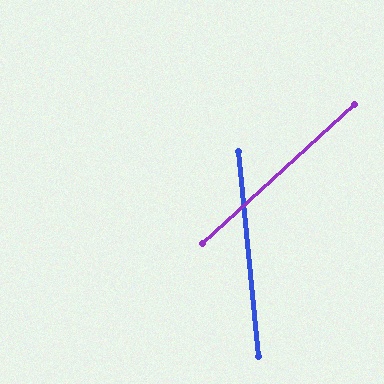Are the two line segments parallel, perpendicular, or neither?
Neither parallel nor perpendicular — they differ by about 53°.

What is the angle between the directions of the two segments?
Approximately 53 degrees.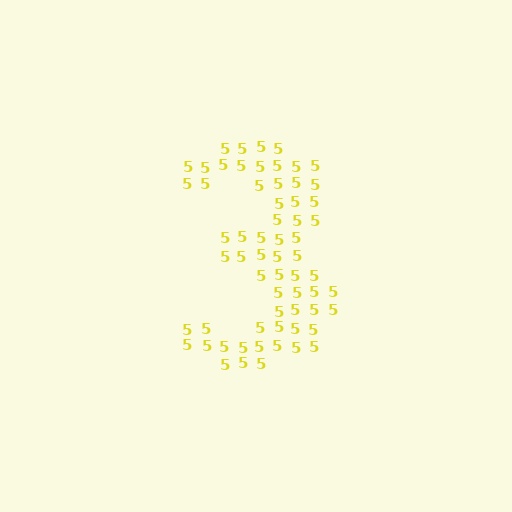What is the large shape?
The large shape is the digit 3.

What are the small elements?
The small elements are digit 5's.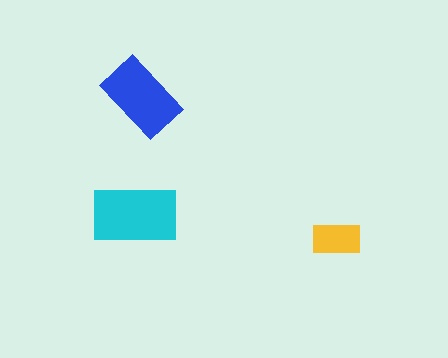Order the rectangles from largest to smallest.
the cyan one, the blue one, the yellow one.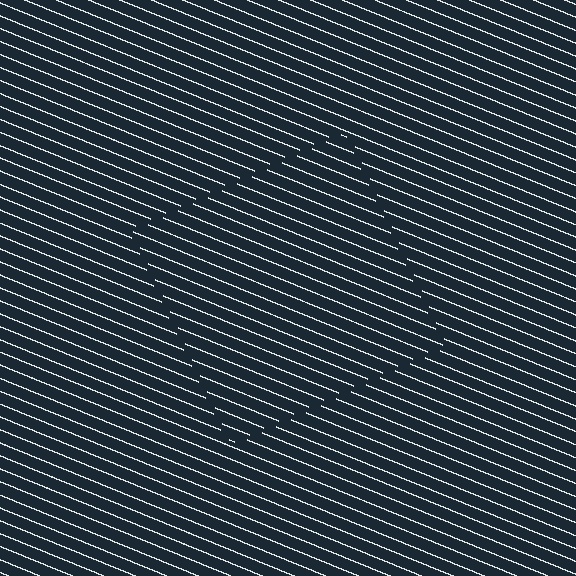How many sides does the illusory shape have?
4 sides — the line-ends trace a square.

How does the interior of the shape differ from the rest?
The interior of the shape contains the same grating, shifted by half a period — the contour is defined by the phase discontinuity where line-ends from the inner and outer gratings abut.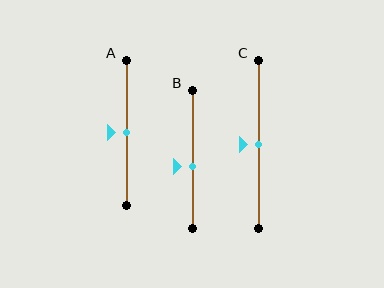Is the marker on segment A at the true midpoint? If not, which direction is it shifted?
Yes, the marker on segment A is at the true midpoint.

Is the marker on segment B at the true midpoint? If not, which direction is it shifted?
No, the marker on segment B is shifted downward by about 5% of the segment length.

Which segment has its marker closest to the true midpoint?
Segment A has its marker closest to the true midpoint.